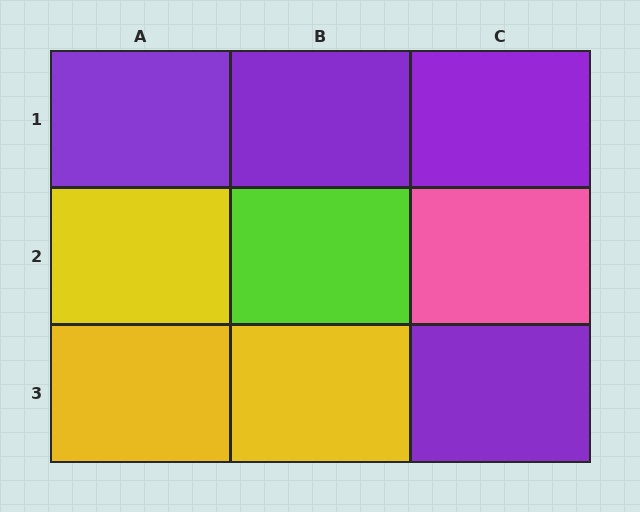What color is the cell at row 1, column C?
Purple.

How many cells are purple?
4 cells are purple.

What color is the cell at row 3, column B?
Yellow.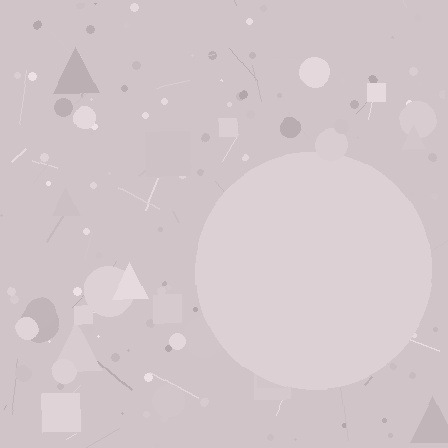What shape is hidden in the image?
A circle is hidden in the image.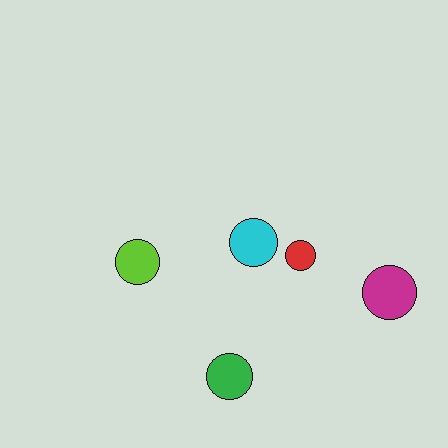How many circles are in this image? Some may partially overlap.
There are 5 circles.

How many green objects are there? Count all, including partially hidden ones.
There is 1 green object.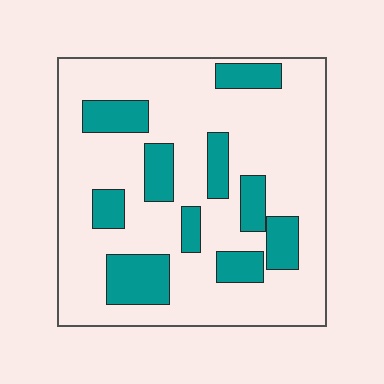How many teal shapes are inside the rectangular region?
10.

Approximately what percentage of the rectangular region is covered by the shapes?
Approximately 25%.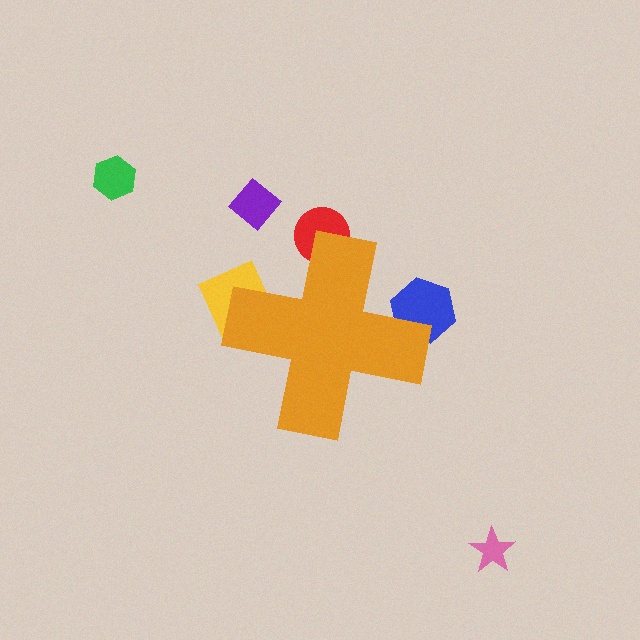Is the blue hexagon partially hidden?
Yes, the blue hexagon is partially hidden behind the orange cross.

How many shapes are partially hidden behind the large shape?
3 shapes are partially hidden.